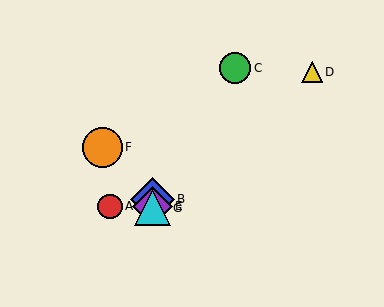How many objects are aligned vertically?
3 objects (B, E, G) are aligned vertically.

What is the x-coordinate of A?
Object A is at x≈110.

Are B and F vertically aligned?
No, B is at x≈152 and F is at x≈102.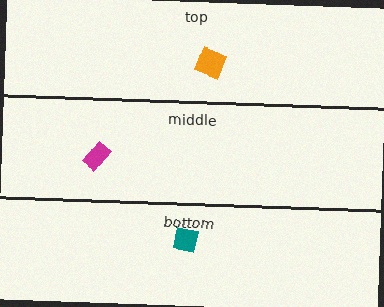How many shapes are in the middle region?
1.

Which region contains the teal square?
The bottom region.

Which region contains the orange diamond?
The top region.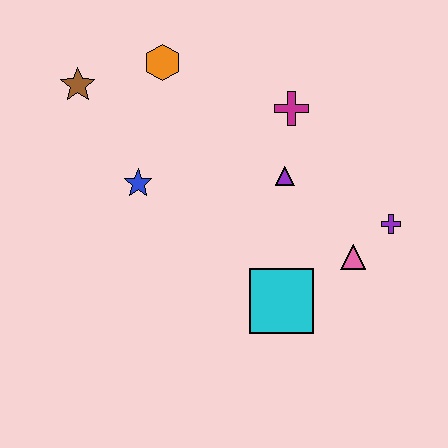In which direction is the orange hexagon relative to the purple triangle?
The orange hexagon is to the left of the purple triangle.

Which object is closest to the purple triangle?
The magenta cross is closest to the purple triangle.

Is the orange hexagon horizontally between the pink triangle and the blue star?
Yes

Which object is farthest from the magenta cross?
The brown star is farthest from the magenta cross.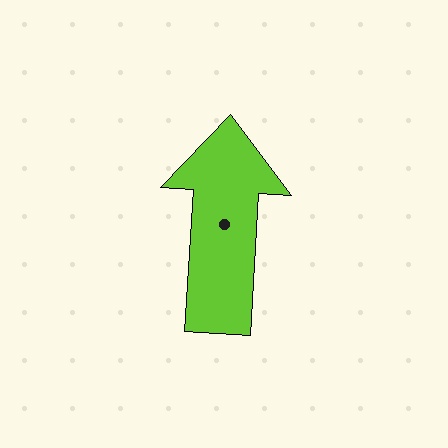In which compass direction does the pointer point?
North.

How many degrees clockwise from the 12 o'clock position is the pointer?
Approximately 3 degrees.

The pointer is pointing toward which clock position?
Roughly 12 o'clock.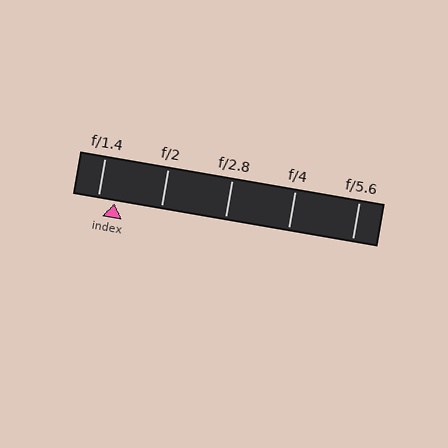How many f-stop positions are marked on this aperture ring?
There are 5 f-stop positions marked.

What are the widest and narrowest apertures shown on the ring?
The widest aperture shown is f/1.4 and the narrowest is f/5.6.